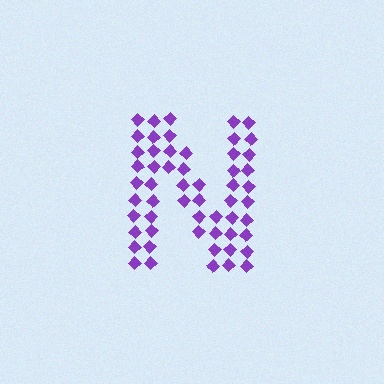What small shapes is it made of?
It is made of small diamonds.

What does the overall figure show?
The overall figure shows the letter N.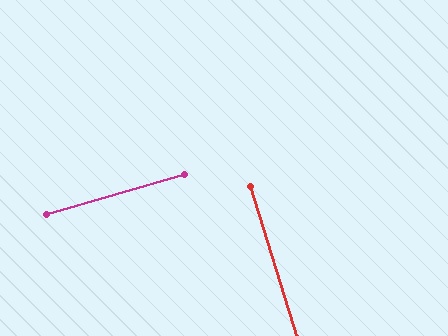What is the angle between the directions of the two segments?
Approximately 89 degrees.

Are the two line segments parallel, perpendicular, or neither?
Perpendicular — they meet at approximately 89°.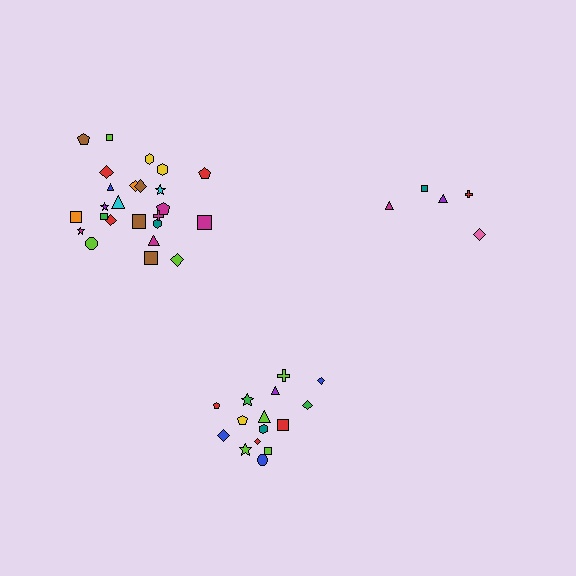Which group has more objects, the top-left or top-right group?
The top-left group.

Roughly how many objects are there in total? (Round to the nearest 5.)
Roughly 45 objects in total.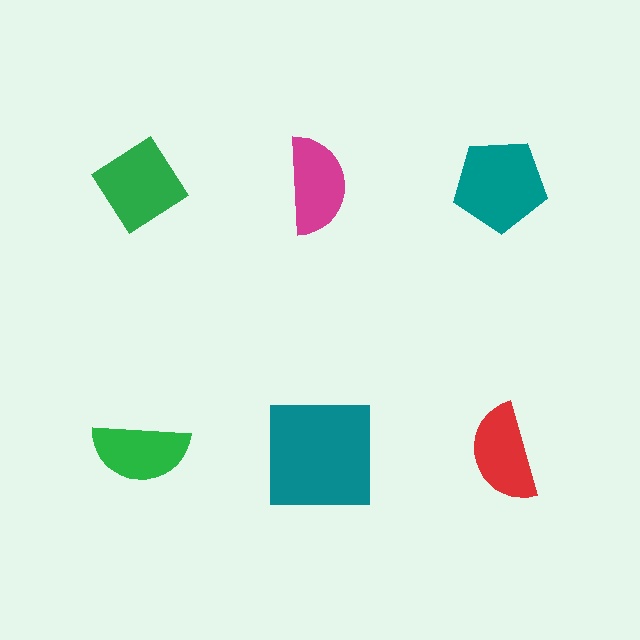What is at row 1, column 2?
A magenta semicircle.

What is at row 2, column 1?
A green semicircle.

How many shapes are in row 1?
3 shapes.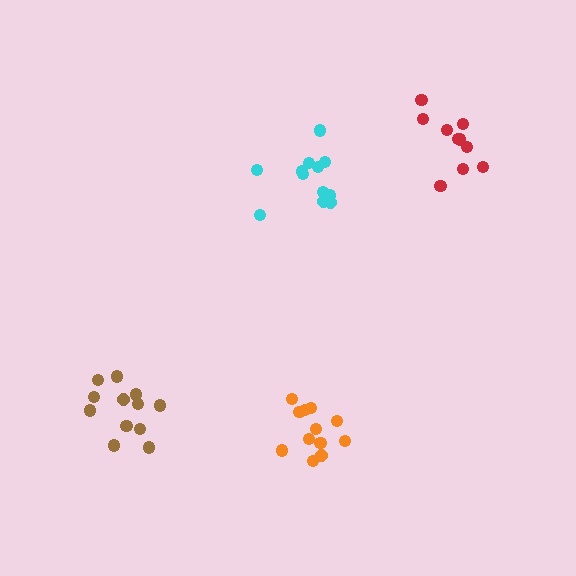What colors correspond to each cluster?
The clusters are colored: cyan, orange, brown, red.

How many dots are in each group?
Group 1: 12 dots, Group 2: 12 dots, Group 3: 12 dots, Group 4: 10 dots (46 total).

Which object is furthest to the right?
The red cluster is rightmost.